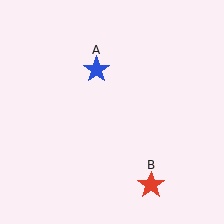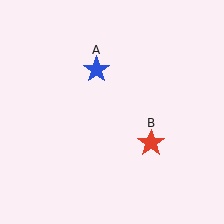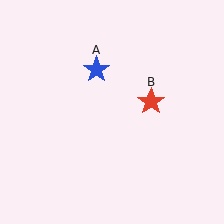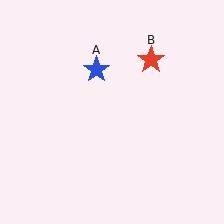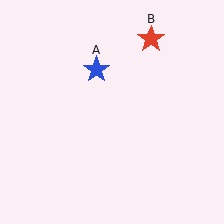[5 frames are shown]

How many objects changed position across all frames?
1 object changed position: red star (object B).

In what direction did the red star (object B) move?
The red star (object B) moved up.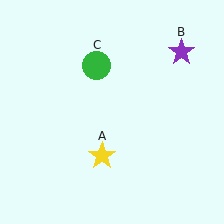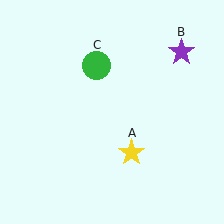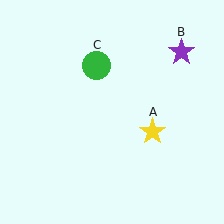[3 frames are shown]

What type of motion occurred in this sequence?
The yellow star (object A) rotated counterclockwise around the center of the scene.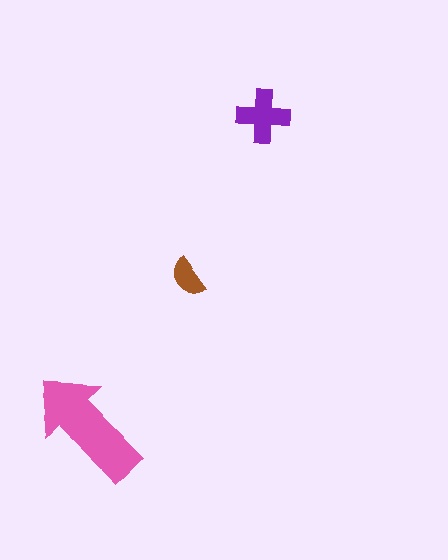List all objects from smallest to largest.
The brown semicircle, the purple cross, the pink arrow.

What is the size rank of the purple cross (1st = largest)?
2nd.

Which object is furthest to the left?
The pink arrow is leftmost.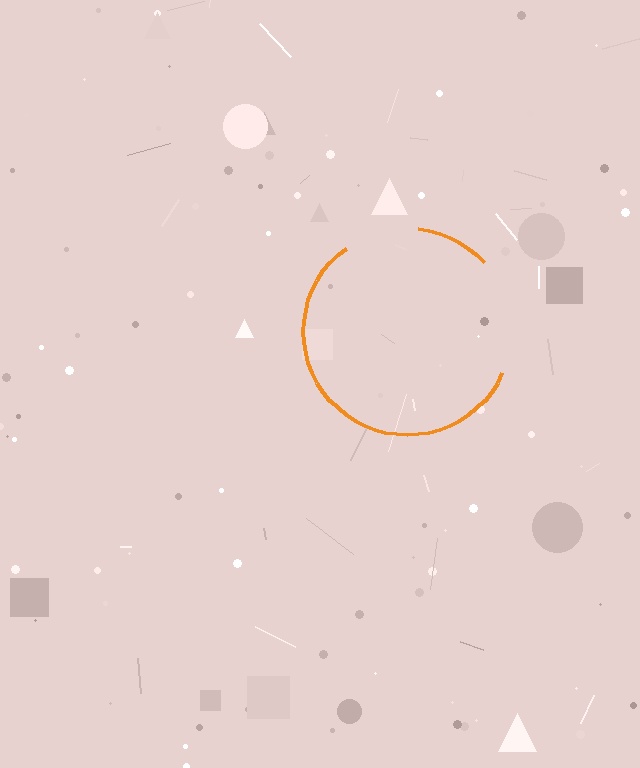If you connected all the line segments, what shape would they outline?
They would outline a circle.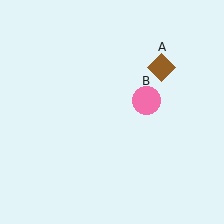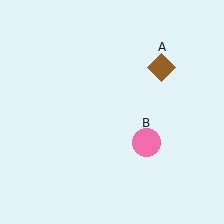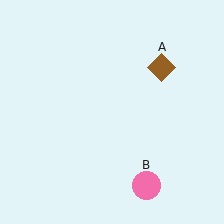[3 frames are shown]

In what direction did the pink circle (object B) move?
The pink circle (object B) moved down.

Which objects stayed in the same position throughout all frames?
Brown diamond (object A) remained stationary.